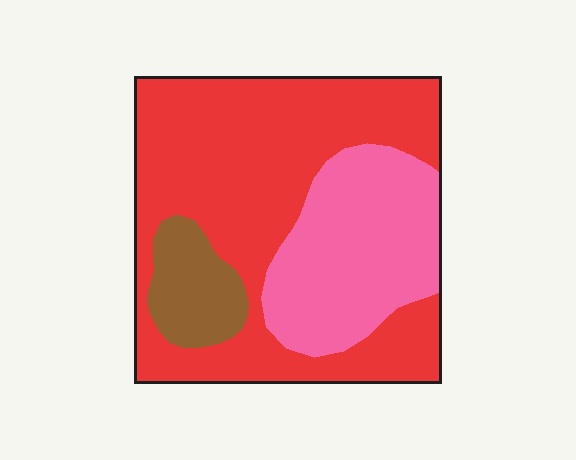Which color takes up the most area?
Red, at roughly 60%.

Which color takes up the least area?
Brown, at roughly 10%.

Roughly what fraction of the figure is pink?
Pink covers roughly 30% of the figure.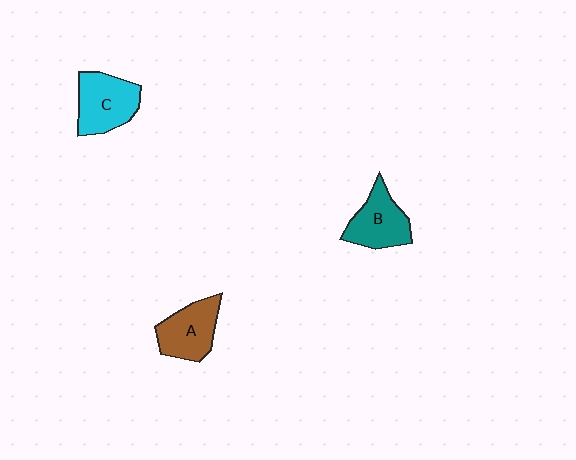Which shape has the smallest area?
Shape B (teal).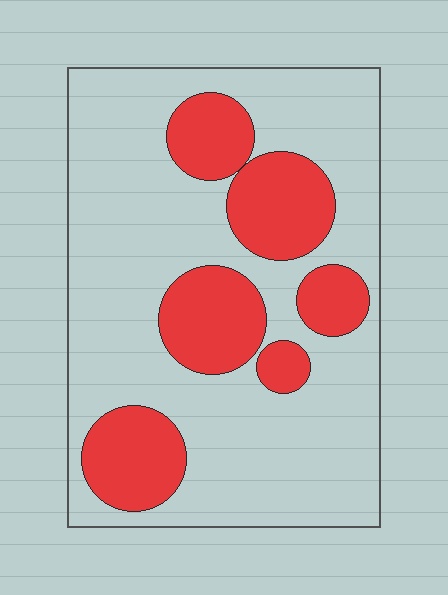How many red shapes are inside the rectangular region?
6.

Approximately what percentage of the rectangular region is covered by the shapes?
Approximately 30%.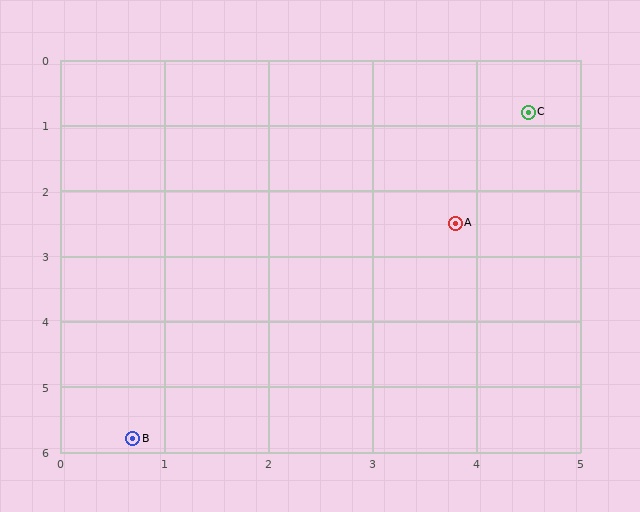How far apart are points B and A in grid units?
Points B and A are about 4.5 grid units apart.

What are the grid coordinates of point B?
Point B is at approximately (0.7, 5.8).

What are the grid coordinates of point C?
Point C is at approximately (4.5, 0.8).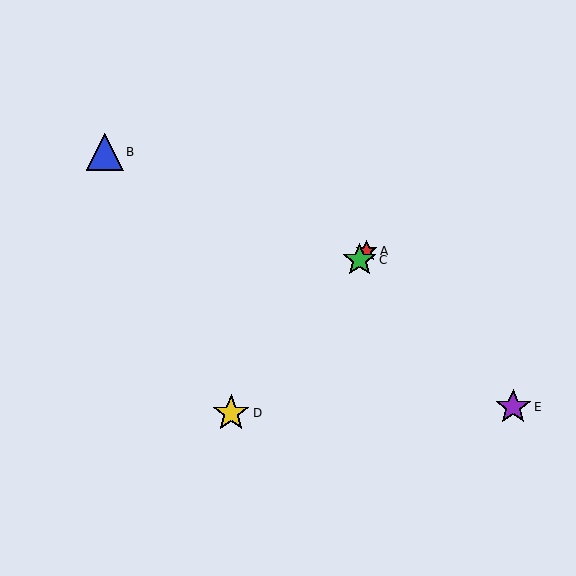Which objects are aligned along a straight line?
Objects A, C, D are aligned along a straight line.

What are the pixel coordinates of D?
Object D is at (231, 413).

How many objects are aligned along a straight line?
3 objects (A, C, D) are aligned along a straight line.